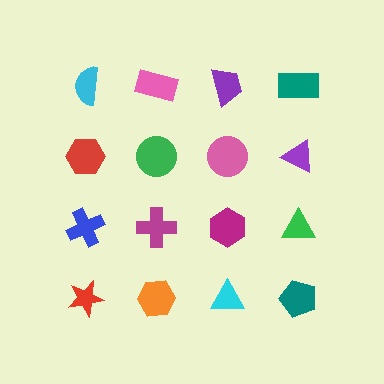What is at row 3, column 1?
A blue cross.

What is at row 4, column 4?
A teal pentagon.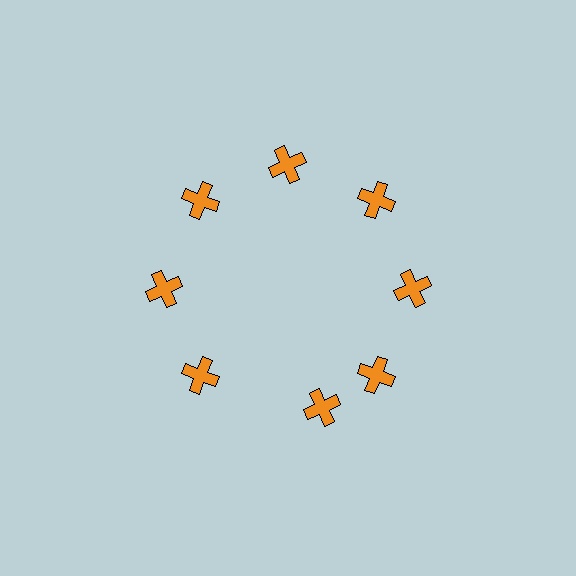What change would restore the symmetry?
The symmetry would be restored by rotating it back into even spacing with its neighbors so that all 8 crosses sit at equal angles and equal distance from the center.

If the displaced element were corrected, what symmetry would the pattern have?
It would have 8-fold rotational symmetry — the pattern would map onto itself every 45 degrees.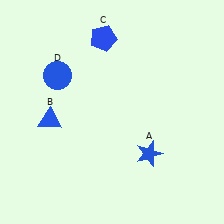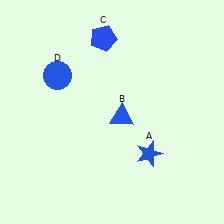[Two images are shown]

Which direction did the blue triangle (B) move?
The blue triangle (B) moved right.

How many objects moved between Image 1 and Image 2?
1 object moved between the two images.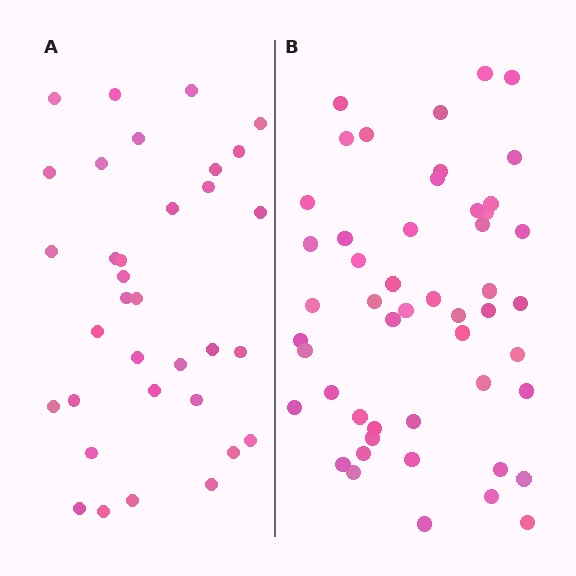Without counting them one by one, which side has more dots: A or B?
Region B (the right region) has more dots.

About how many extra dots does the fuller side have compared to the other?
Region B has approximately 15 more dots than region A.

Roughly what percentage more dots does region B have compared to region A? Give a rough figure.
About 45% more.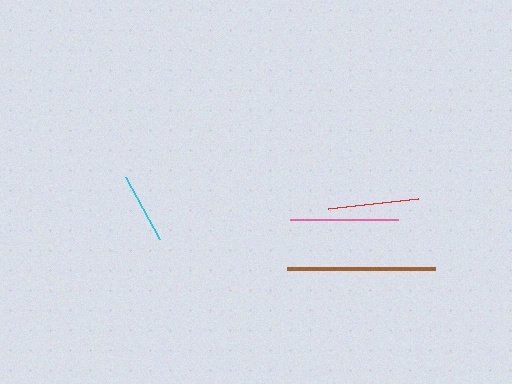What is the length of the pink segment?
The pink segment is approximately 108 pixels long.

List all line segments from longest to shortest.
From longest to shortest: brown, pink, red, cyan.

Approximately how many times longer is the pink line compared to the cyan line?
The pink line is approximately 1.5 times the length of the cyan line.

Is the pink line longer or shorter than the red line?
The pink line is longer than the red line.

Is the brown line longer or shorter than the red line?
The brown line is longer than the red line.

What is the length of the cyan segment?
The cyan segment is approximately 71 pixels long.